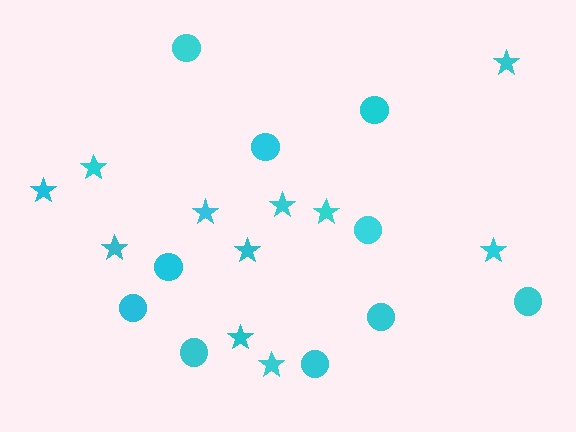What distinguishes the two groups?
There are 2 groups: one group of circles (10) and one group of stars (11).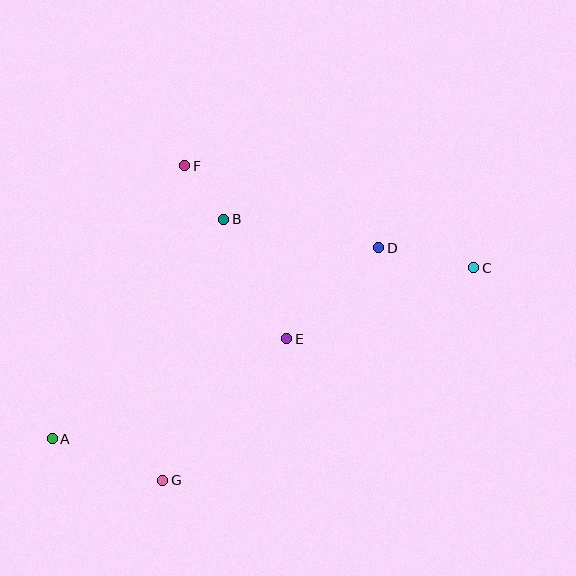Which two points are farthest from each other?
Points A and C are farthest from each other.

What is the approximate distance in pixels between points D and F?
The distance between D and F is approximately 211 pixels.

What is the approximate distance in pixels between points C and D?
The distance between C and D is approximately 97 pixels.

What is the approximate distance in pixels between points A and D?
The distance between A and D is approximately 378 pixels.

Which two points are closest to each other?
Points B and F are closest to each other.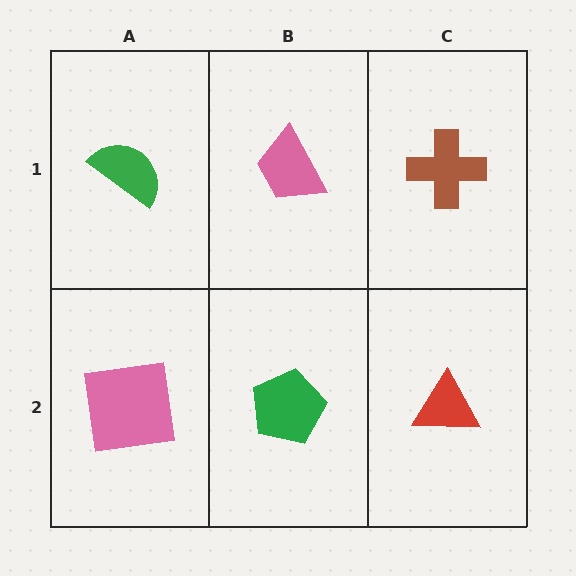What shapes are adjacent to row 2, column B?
A pink trapezoid (row 1, column B), a pink square (row 2, column A), a red triangle (row 2, column C).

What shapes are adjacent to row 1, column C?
A red triangle (row 2, column C), a pink trapezoid (row 1, column B).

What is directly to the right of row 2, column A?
A green pentagon.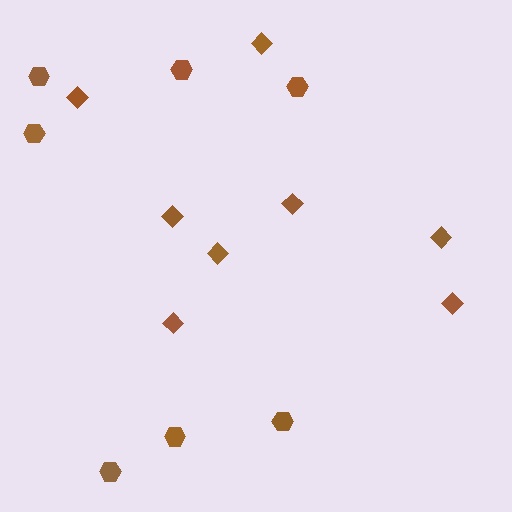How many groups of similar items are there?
There are 2 groups: one group of hexagons (7) and one group of diamonds (8).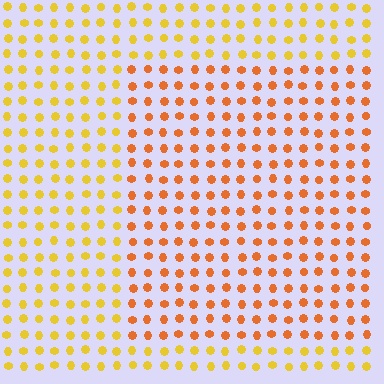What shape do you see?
I see a rectangle.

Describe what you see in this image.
The image is filled with small yellow elements in a uniform arrangement. A rectangle-shaped region is visible where the elements are tinted to a slightly different hue, forming a subtle color boundary.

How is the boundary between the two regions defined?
The boundary is defined purely by a slight shift in hue (about 30 degrees). Spacing, size, and orientation are identical on both sides.